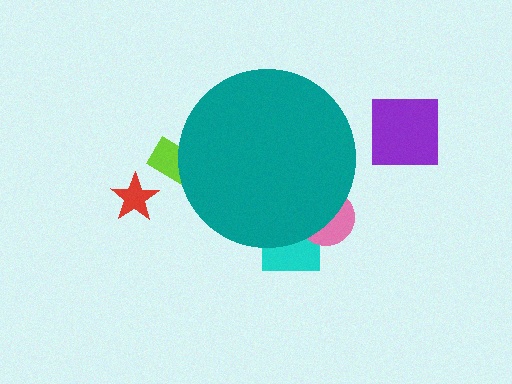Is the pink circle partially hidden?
Yes, the pink circle is partially hidden behind the teal circle.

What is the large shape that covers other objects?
A teal circle.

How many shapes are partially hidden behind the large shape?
3 shapes are partially hidden.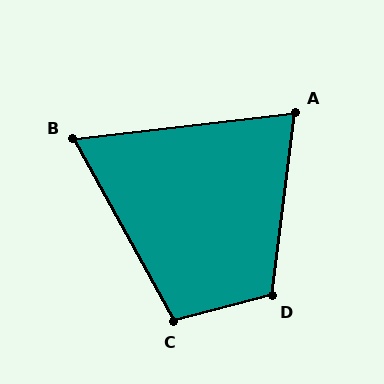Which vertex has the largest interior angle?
D, at approximately 112 degrees.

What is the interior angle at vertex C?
Approximately 104 degrees (obtuse).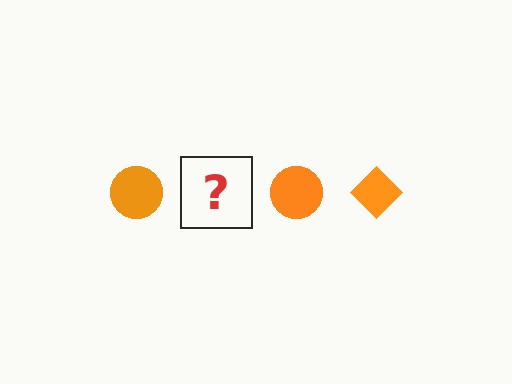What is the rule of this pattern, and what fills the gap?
The rule is that the pattern cycles through circle, diamond shapes in orange. The gap should be filled with an orange diamond.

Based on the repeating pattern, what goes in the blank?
The blank should be an orange diamond.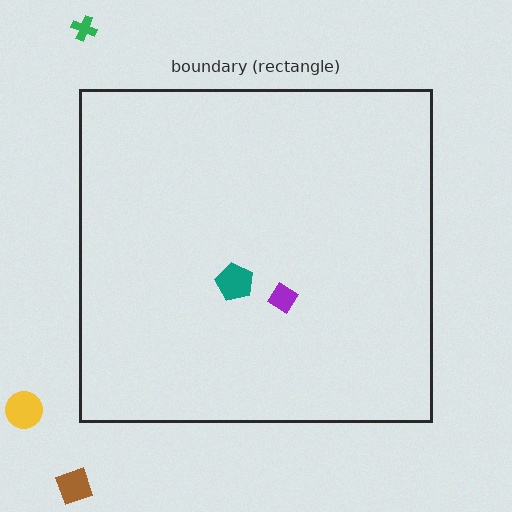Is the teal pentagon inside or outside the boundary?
Inside.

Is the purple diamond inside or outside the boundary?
Inside.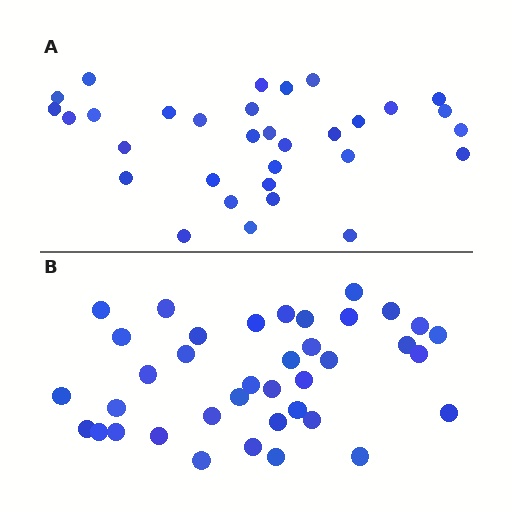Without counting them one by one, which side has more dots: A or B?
Region B (the bottom region) has more dots.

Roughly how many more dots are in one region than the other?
Region B has about 6 more dots than region A.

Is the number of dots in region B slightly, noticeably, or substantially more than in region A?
Region B has only slightly more — the two regions are fairly close. The ratio is roughly 1.2 to 1.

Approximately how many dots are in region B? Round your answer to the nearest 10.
About 40 dots. (The exact count is 38, which rounds to 40.)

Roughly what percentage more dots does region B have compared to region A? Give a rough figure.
About 20% more.